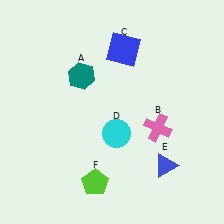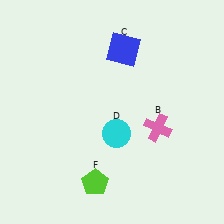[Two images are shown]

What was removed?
The blue triangle (E), the teal hexagon (A) were removed in Image 2.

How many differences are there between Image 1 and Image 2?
There are 2 differences between the two images.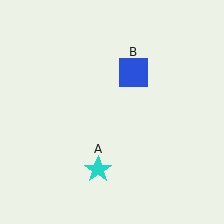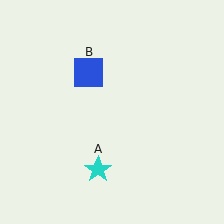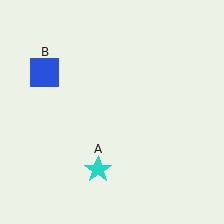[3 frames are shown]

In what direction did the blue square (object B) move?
The blue square (object B) moved left.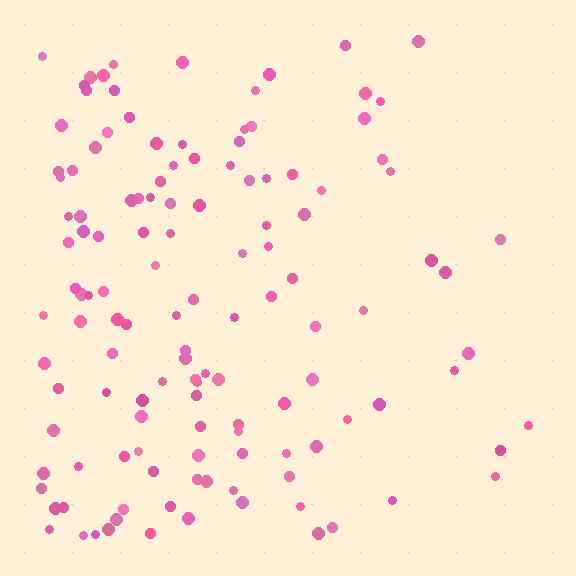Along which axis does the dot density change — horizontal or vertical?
Horizontal.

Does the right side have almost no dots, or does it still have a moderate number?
Still a moderate number, just noticeably fewer than the left.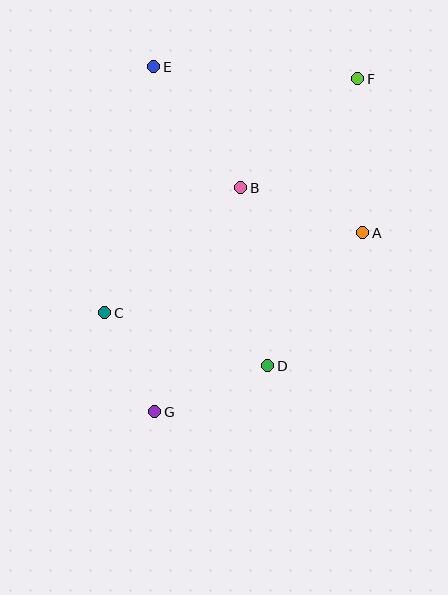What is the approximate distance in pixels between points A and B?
The distance between A and B is approximately 130 pixels.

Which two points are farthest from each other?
Points F and G are farthest from each other.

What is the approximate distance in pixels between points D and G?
The distance between D and G is approximately 122 pixels.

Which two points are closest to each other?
Points C and G are closest to each other.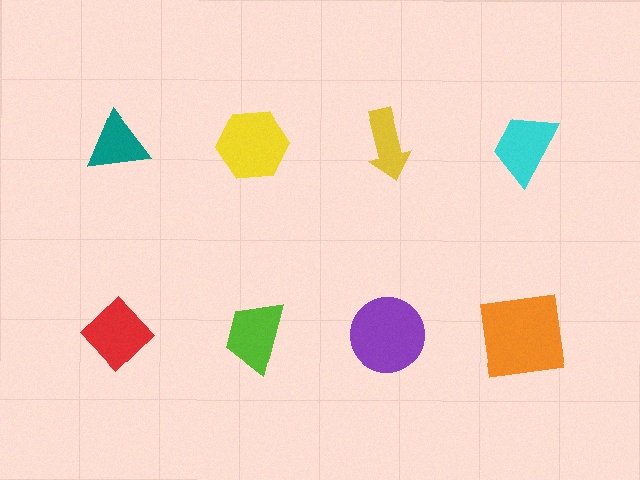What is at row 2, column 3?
A purple circle.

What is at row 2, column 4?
An orange square.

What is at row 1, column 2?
A yellow hexagon.